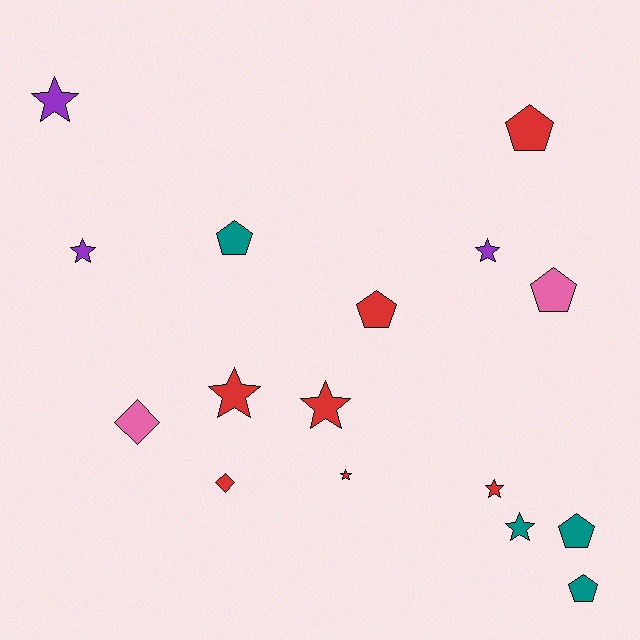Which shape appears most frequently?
Star, with 8 objects.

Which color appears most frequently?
Red, with 7 objects.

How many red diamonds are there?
There is 1 red diamond.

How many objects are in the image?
There are 16 objects.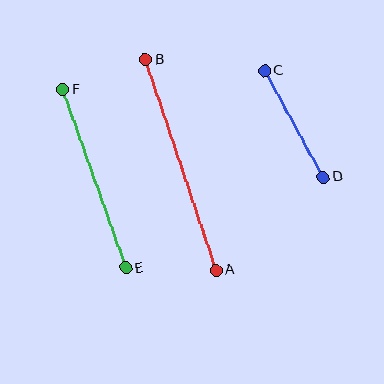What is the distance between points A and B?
The distance is approximately 222 pixels.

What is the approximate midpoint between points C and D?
The midpoint is at approximately (294, 124) pixels.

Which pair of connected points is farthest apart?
Points A and B are farthest apart.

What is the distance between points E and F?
The distance is approximately 189 pixels.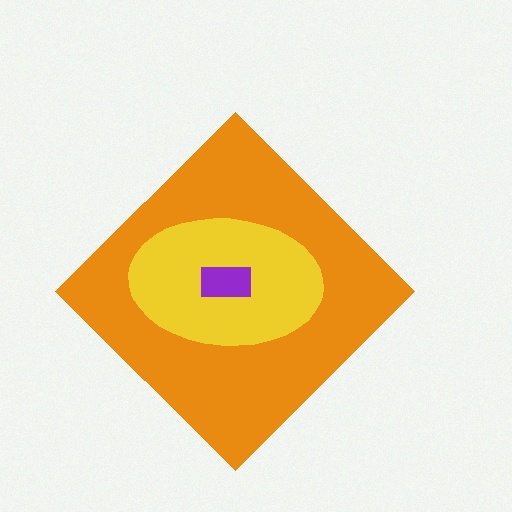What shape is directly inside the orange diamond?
The yellow ellipse.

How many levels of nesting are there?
3.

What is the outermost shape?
The orange diamond.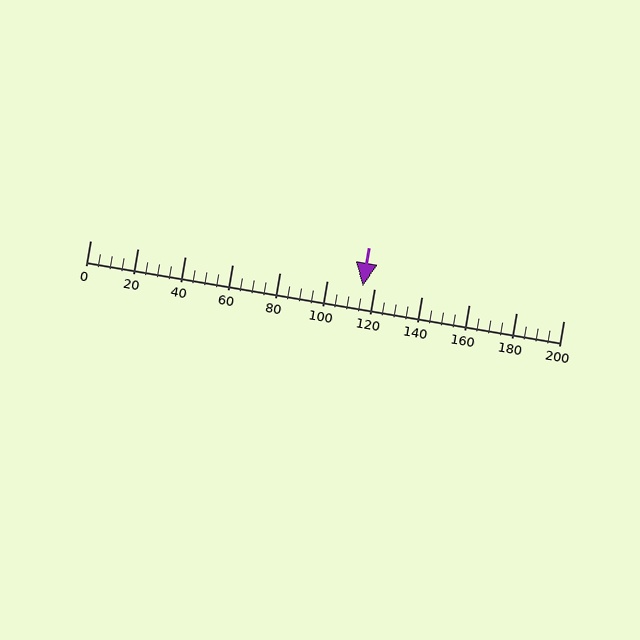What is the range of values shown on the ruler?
The ruler shows values from 0 to 200.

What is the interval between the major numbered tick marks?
The major tick marks are spaced 20 units apart.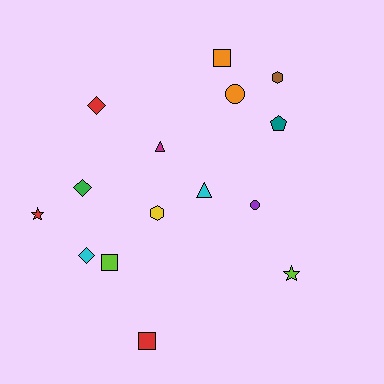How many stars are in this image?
There are 2 stars.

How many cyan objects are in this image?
There are 2 cyan objects.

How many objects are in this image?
There are 15 objects.